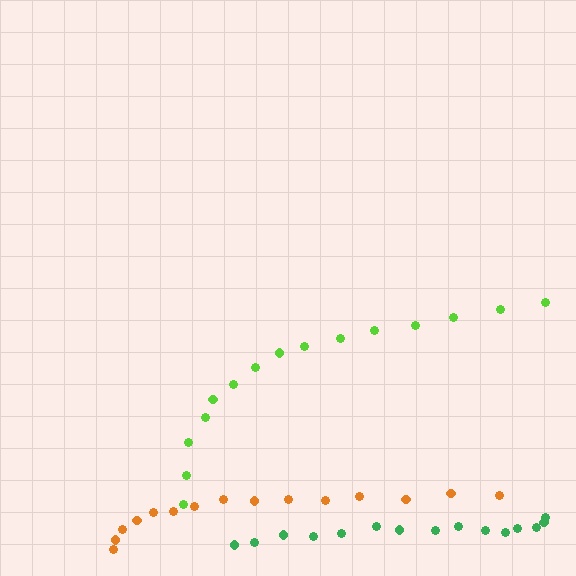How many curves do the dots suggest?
There are 3 distinct paths.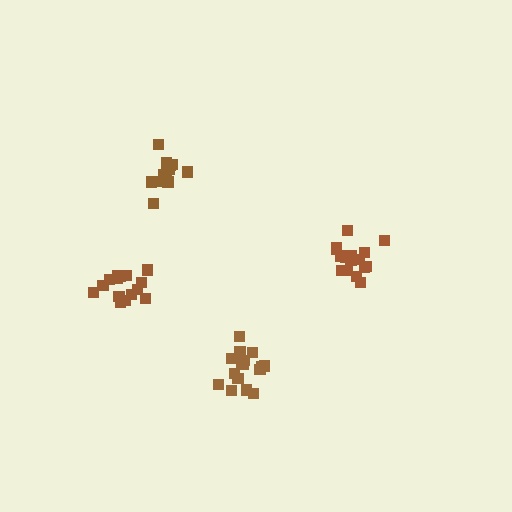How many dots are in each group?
Group 1: 17 dots, Group 2: 16 dots, Group 3: 16 dots, Group 4: 14 dots (63 total).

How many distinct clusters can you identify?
There are 4 distinct clusters.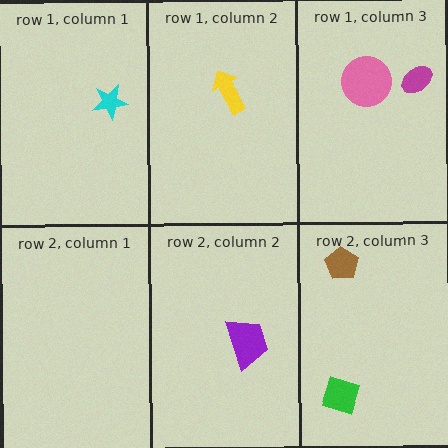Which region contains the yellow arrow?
The row 1, column 2 region.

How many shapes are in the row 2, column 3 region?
2.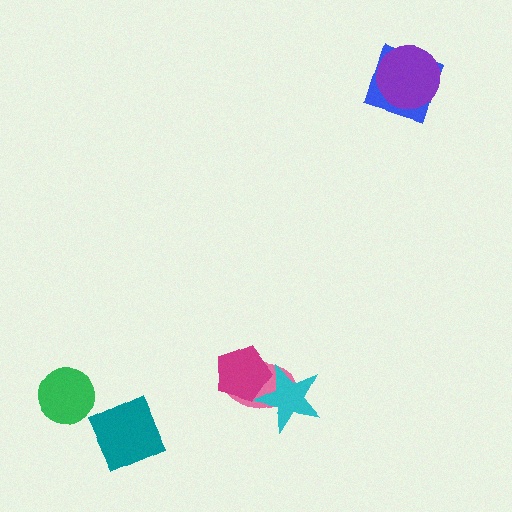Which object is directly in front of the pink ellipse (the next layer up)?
The cyan star is directly in front of the pink ellipse.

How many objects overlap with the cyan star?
2 objects overlap with the cyan star.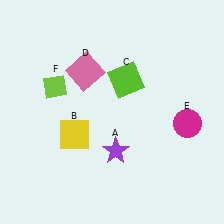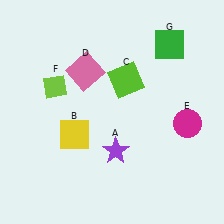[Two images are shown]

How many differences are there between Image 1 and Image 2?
There is 1 difference between the two images.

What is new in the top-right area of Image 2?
A green square (G) was added in the top-right area of Image 2.